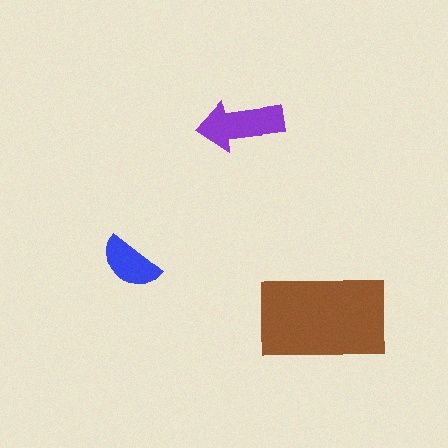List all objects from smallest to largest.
The blue semicircle, the purple arrow, the brown rectangle.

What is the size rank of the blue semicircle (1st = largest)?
3rd.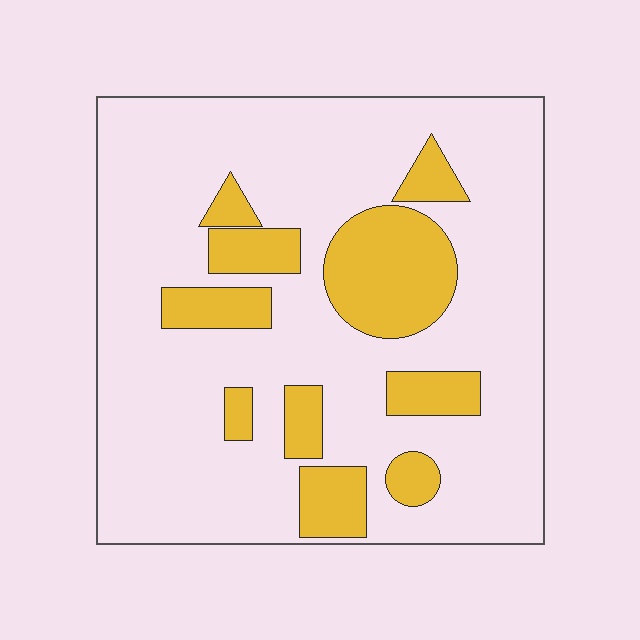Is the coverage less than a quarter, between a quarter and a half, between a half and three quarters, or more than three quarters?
Less than a quarter.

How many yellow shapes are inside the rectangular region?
10.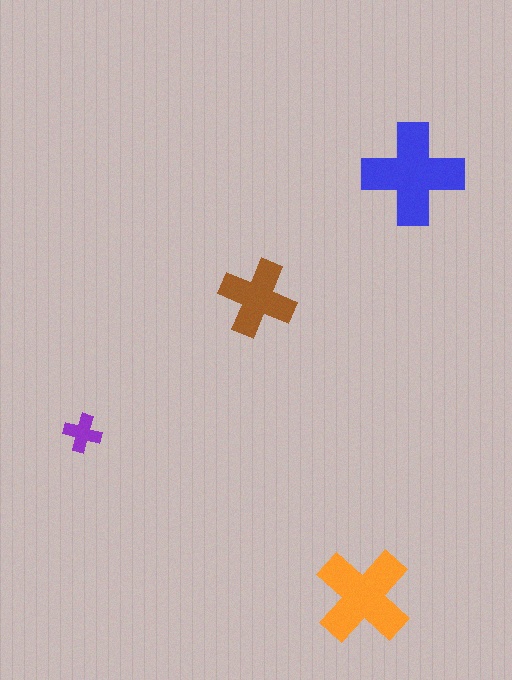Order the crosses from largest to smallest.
the blue one, the orange one, the brown one, the purple one.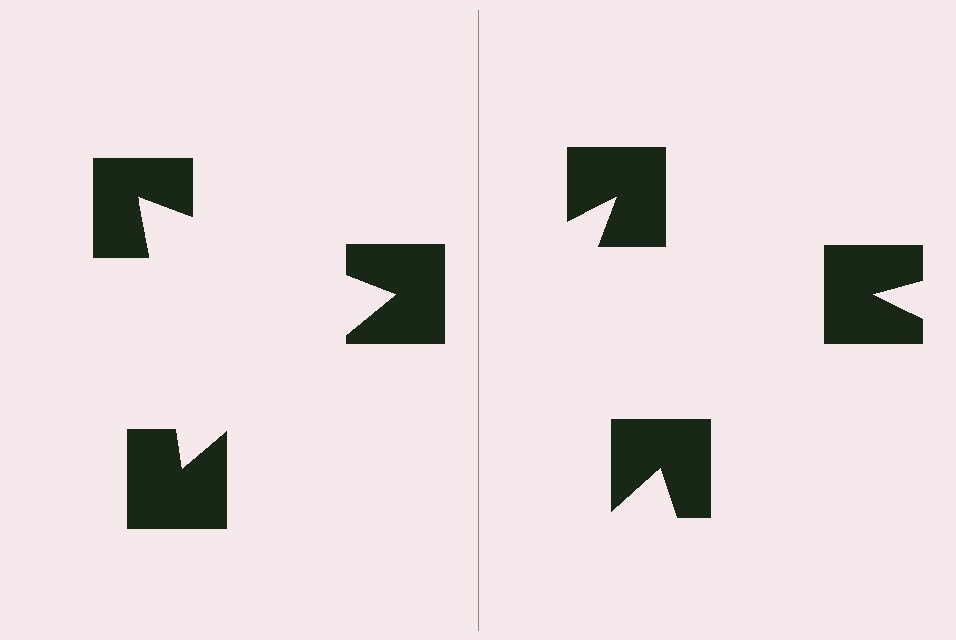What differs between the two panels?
The notched squares are positioned identically on both sides; only the wedge orientations differ. On the left they align to a triangle; on the right they are misaligned.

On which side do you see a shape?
An illusory triangle appears on the left side. On the right side the wedge cuts are rotated, so no coherent shape forms.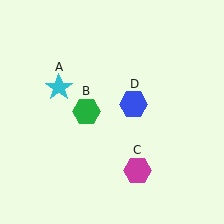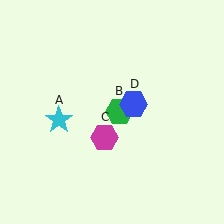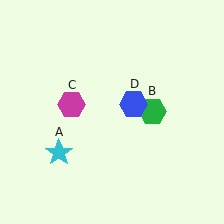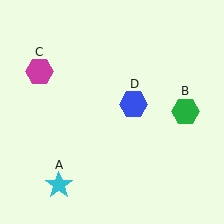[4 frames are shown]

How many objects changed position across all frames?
3 objects changed position: cyan star (object A), green hexagon (object B), magenta hexagon (object C).